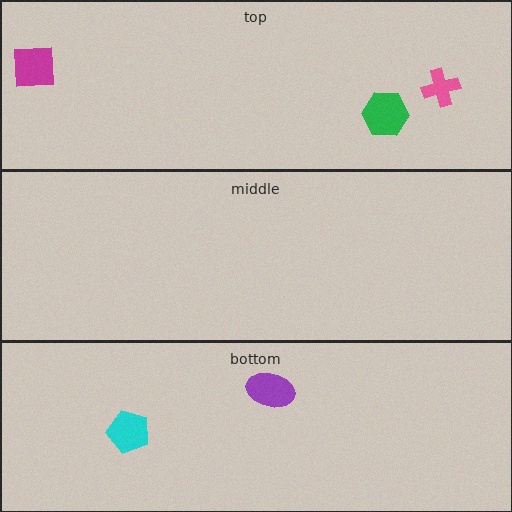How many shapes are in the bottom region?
2.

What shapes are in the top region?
The green hexagon, the magenta square, the pink cross.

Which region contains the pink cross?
The top region.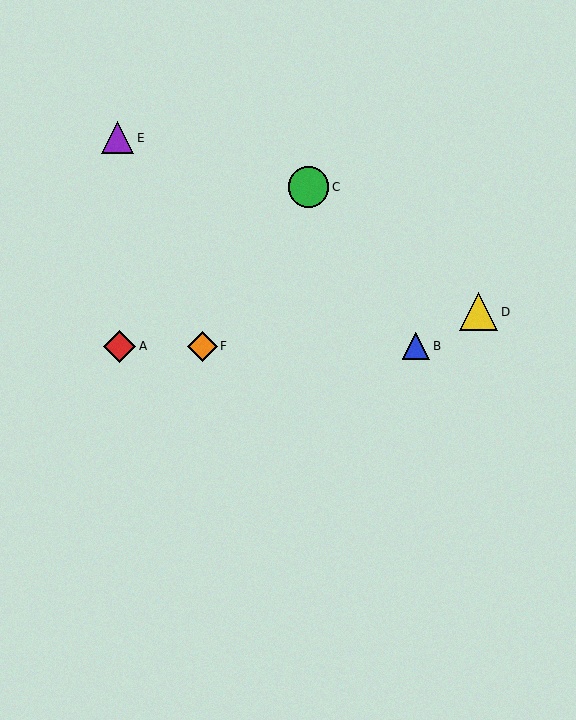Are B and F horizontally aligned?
Yes, both are at y≈346.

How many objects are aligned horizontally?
3 objects (A, B, F) are aligned horizontally.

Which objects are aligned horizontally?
Objects A, B, F are aligned horizontally.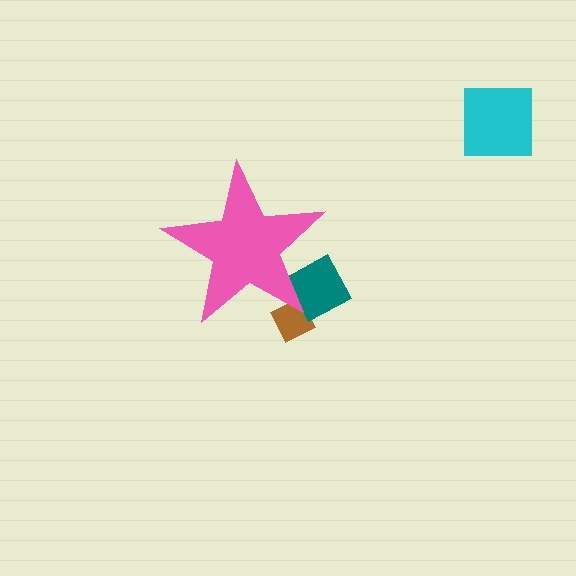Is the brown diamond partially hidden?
Yes, the brown diamond is partially hidden behind the pink star.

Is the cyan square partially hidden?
No, the cyan square is fully visible.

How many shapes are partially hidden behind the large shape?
2 shapes are partially hidden.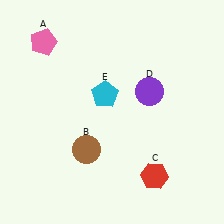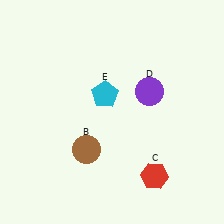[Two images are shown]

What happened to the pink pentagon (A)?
The pink pentagon (A) was removed in Image 2. It was in the top-left area of Image 1.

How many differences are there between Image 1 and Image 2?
There is 1 difference between the two images.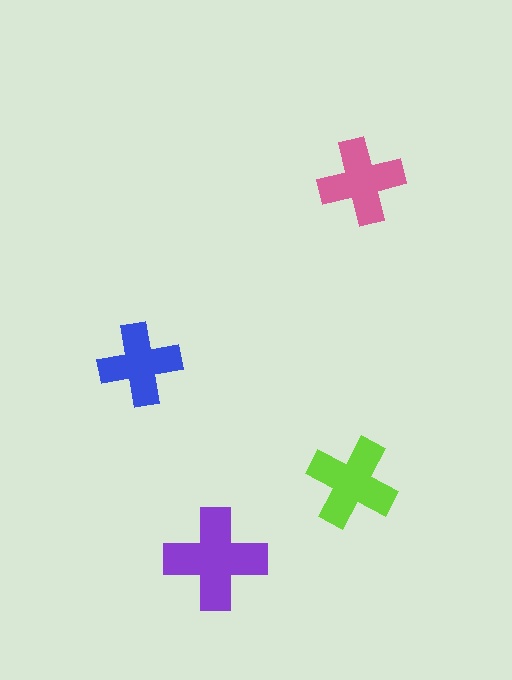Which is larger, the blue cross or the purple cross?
The purple one.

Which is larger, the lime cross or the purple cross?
The purple one.